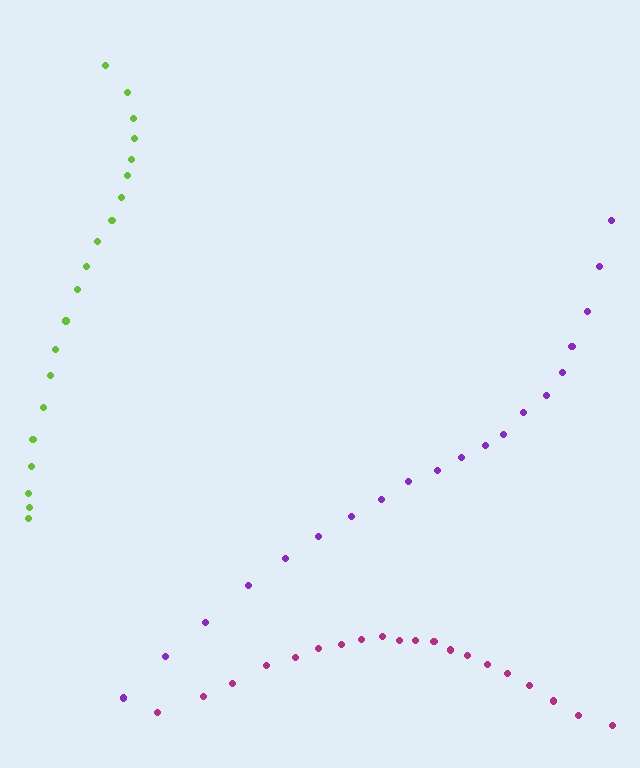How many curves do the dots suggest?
There are 3 distinct paths.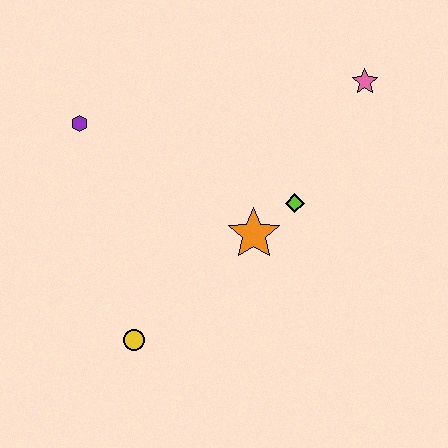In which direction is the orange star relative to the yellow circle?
The orange star is to the right of the yellow circle.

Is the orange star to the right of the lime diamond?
No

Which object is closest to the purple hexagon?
The orange star is closest to the purple hexagon.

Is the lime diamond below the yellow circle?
No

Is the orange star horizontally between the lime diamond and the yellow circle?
Yes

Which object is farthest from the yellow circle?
The pink star is farthest from the yellow circle.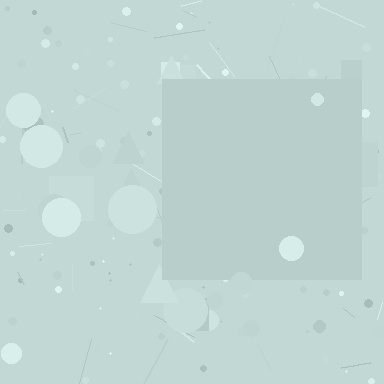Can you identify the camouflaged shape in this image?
The camouflaged shape is a square.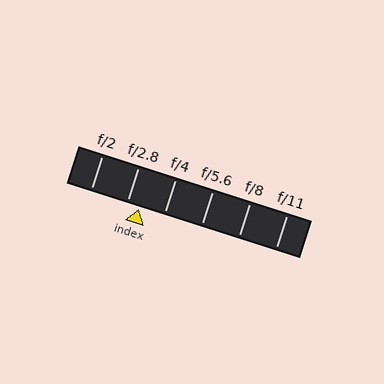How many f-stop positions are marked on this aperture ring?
There are 6 f-stop positions marked.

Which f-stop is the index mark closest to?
The index mark is closest to f/2.8.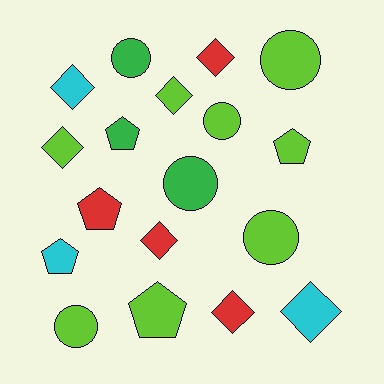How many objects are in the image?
There are 18 objects.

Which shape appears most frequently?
Diamond, with 7 objects.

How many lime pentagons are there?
There are 2 lime pentagons.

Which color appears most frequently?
Lime, with 8 objects.